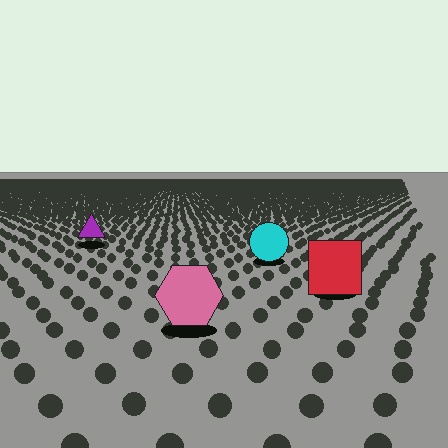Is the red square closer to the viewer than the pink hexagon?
No. The pink hexagon is closer — you can tell from the texture gradient: the ground texture is coarser near it.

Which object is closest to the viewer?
The pink hexagon is closest. The texture marks near it are larger and more spread out.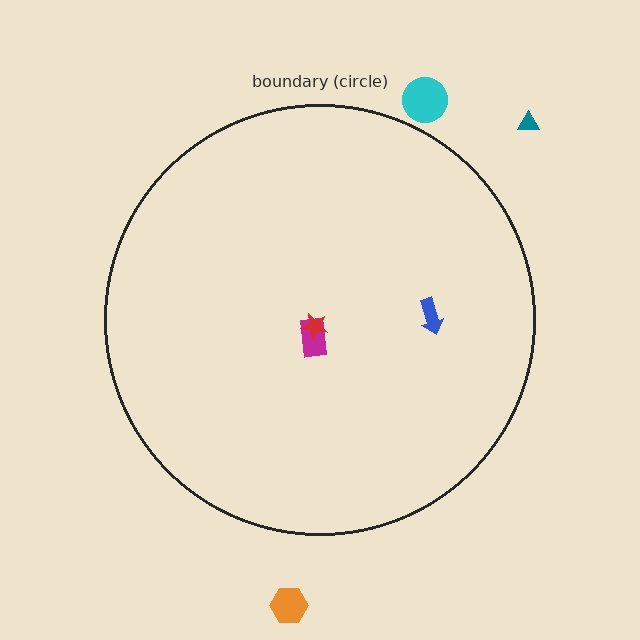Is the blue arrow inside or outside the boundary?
Inside.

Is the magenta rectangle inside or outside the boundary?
Inside.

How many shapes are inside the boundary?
3 inside, 3 outside.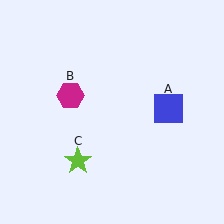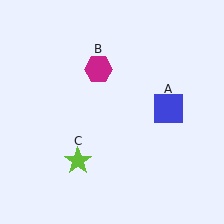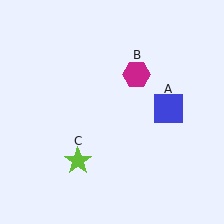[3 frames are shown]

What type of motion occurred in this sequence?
The magenta hexagon (object B) rotated clockwise around the center of the scene.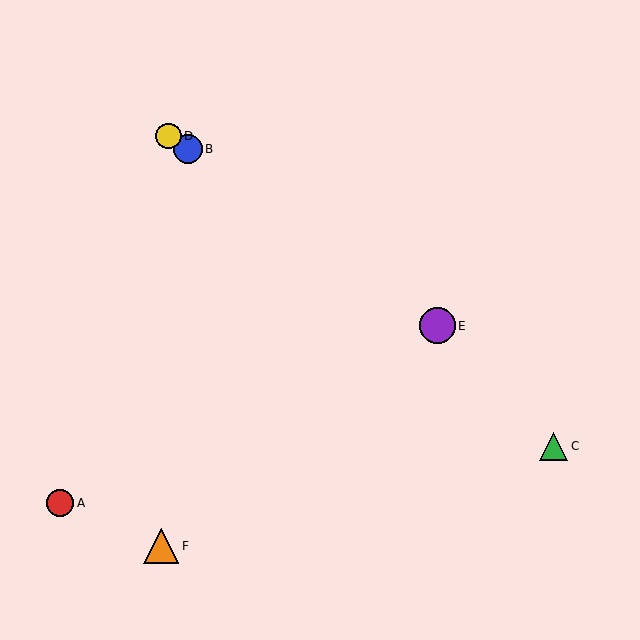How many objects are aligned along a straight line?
3 objects (B, D, E) are aligned along a straight line.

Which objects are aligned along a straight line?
Objects B, D, E are aligned along a straight line.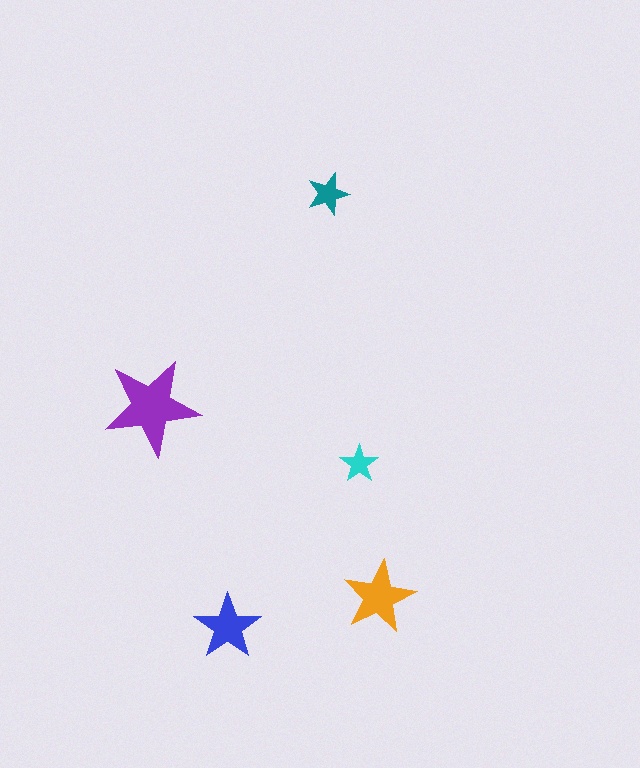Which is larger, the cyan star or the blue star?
The blue one.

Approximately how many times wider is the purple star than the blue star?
About 1.5 times wider.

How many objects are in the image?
There are 5 objects in the image.